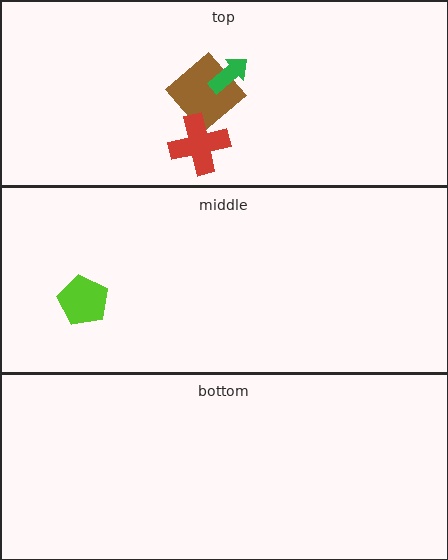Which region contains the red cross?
The top region.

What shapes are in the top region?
The brown diamond, the red cross, the green arrow.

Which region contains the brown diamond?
The top region.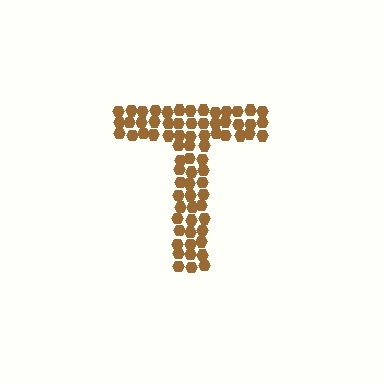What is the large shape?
The large shape is the letter T.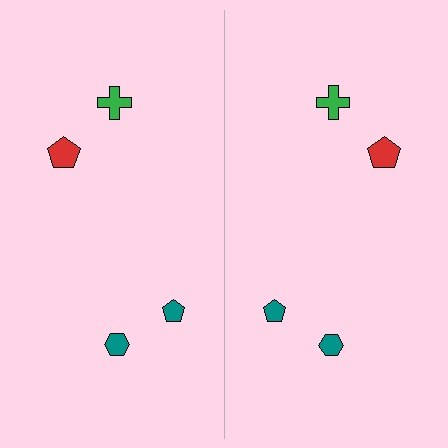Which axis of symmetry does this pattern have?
The pattern has a vertical axis of symmetry running through the center of the image.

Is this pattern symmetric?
Yes, this pattern has bilateral (reflection) symmetry.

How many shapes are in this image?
There are 8 shapes in this image.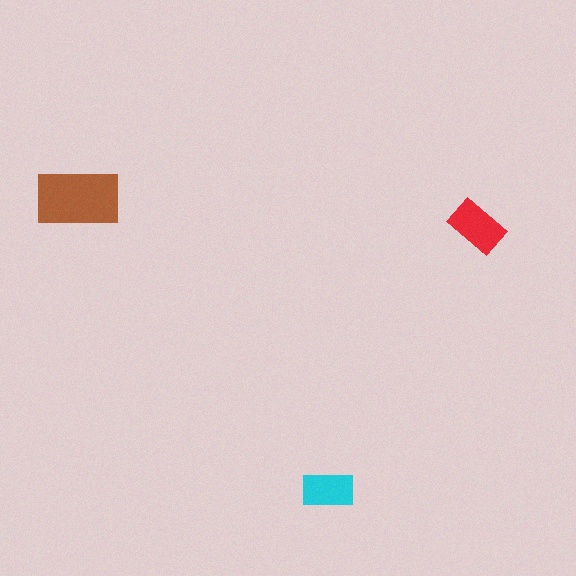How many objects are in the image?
There are 3 objects in the image.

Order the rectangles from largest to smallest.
the brown one, the red one, the cyan one.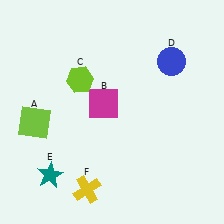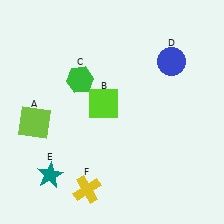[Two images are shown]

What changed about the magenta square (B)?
In Image 1, B is magenta. In Image 2, it changed to lime.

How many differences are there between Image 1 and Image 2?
There are 2 differences between the two images.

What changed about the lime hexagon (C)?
In Image 1, C is lime. In Image 2, it changed to green.